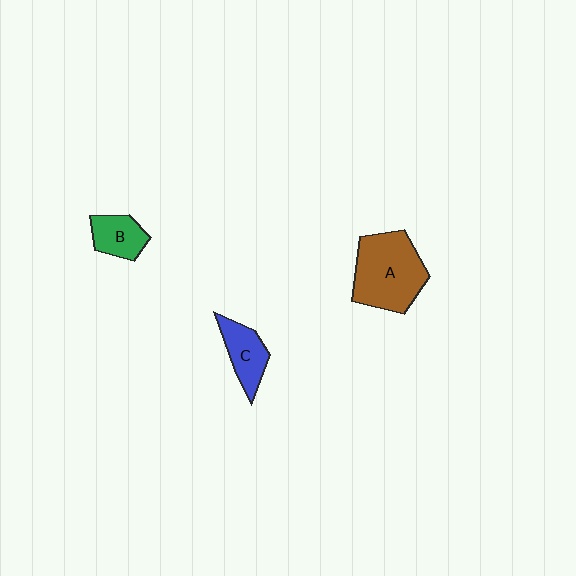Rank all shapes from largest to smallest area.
From largest to smallest: A (brown), C (blue), B (green).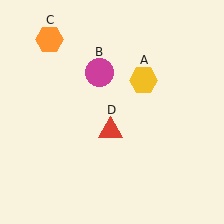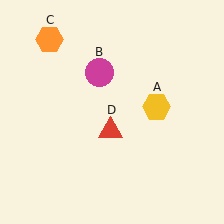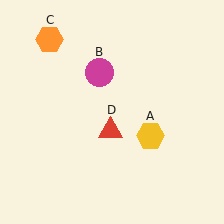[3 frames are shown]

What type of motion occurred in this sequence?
The yellow hexagon (object A) rotated clockwise around the center of the scene.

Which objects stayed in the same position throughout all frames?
Magenta circle (object B) and orange hexagon (object C) and red triangle (object D) remained stationary.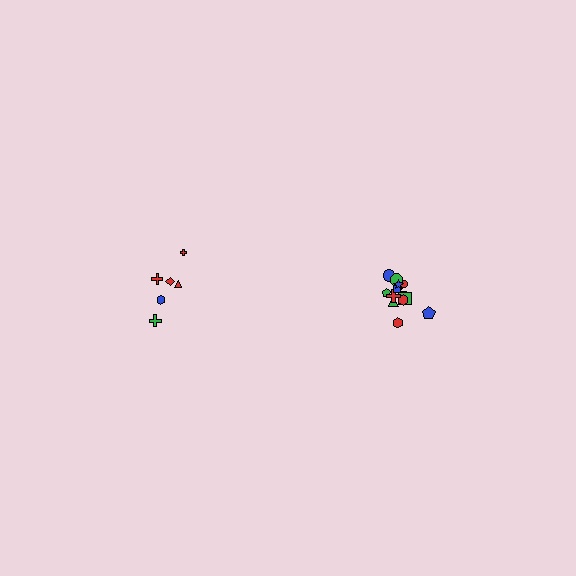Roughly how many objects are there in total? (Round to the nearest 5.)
Roughly 20 objects in total.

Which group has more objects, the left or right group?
The right group.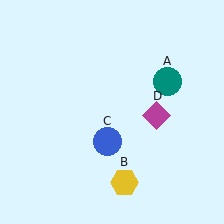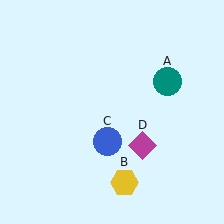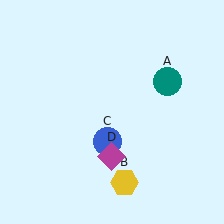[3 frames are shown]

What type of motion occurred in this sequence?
The magenta diamond (object D) rotated clockwise around the center of the scene.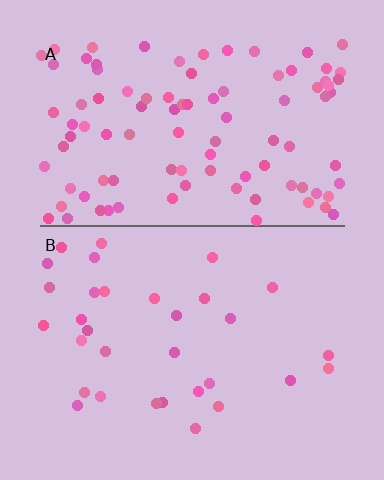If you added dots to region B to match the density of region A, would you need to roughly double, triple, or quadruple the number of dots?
Approximately triple.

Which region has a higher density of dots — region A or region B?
A (the top).